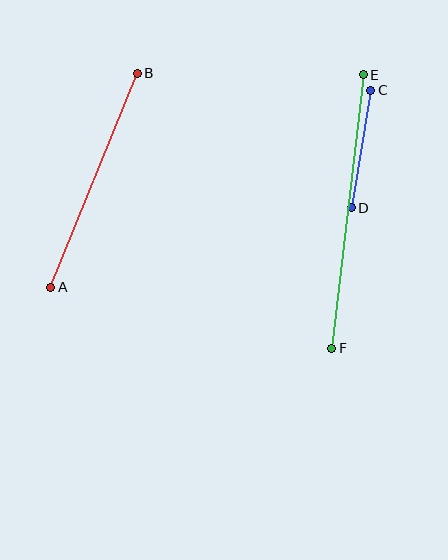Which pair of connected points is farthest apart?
Points E and F are farthest apart.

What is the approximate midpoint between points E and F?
The midpoint is at approximately (348, 212) pixels.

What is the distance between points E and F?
The distance is approximately 276 pixels.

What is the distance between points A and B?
The distance is approximately 231 pixels.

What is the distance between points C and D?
The distance is approximately 119 pixels.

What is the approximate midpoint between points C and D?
The midpoint is at approximately (361, 149) pixels.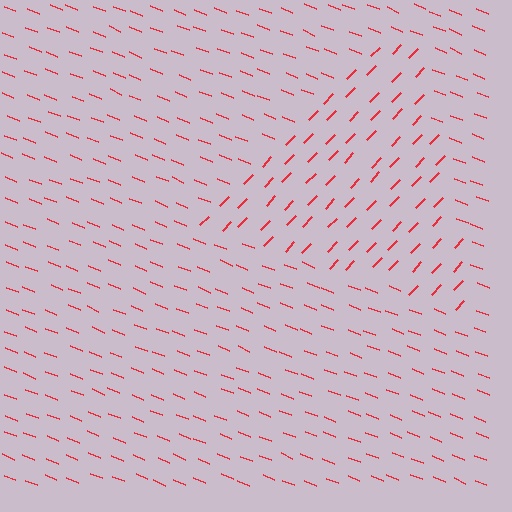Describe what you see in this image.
The image is filled with small red line segments. A triangle region in the image has lines oriented differently from the surrounding lines, creating a visible texture boundary.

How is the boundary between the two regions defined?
The boundary is defined purely by a change in line orientation (approximately 69 degrees difference). All lines are the same color and thickness.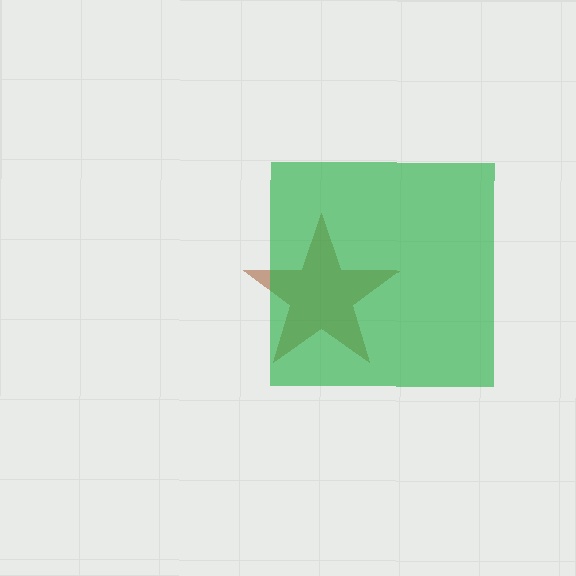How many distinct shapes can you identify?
There are 2 distinct shapes: a brown star, a green square.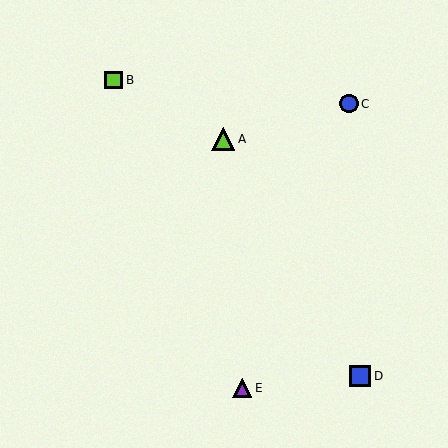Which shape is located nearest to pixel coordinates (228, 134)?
The lime triangle (labeled A) at (223, 139) is nearest to that location.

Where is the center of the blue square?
The center of the blue square is at (360, 376).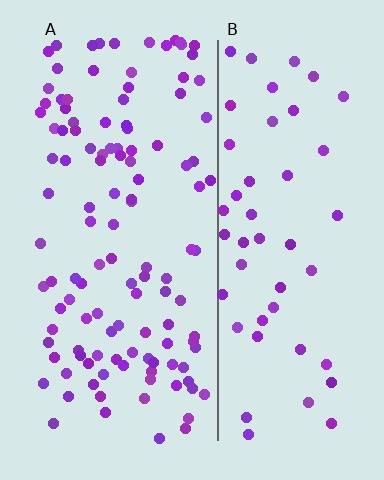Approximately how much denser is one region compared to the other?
Approximately 2.3× — region A over region B.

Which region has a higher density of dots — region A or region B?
A (the left).